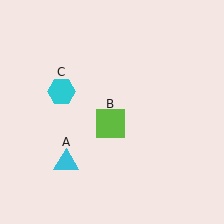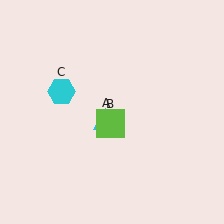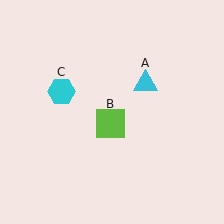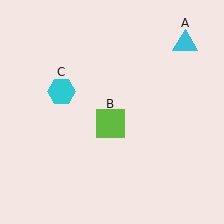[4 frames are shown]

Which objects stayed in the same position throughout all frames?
Lime square (object B) and cyan hexagon (object C) remained stationary.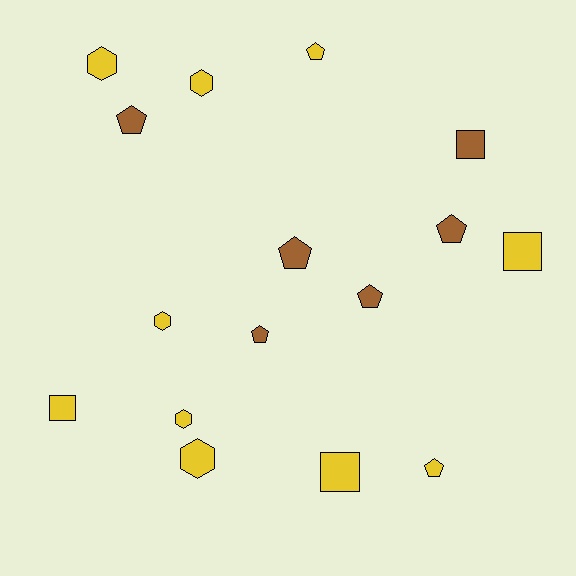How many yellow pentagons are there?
There are 2 yellow pentagons.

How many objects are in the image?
There are 16 objects.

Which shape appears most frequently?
Pentagon, with 7 objects.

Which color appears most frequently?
Yellow, with 10 objects.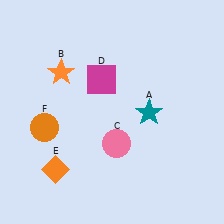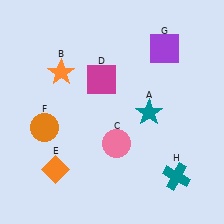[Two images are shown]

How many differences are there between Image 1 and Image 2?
There are 2 differences between the two images.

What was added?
A purple square (G), a teal cross (H) were added in Image 2.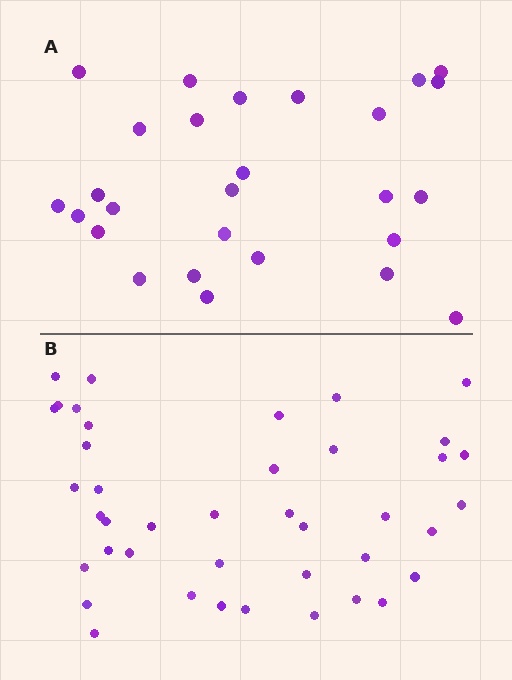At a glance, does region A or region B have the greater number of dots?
Region B (the bottom region) has more dots.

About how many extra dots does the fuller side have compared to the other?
Region B has approximately 15 more dots than region A.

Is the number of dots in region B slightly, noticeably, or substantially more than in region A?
Region B has substantially more. The ratio is roughly 1.5 to 1.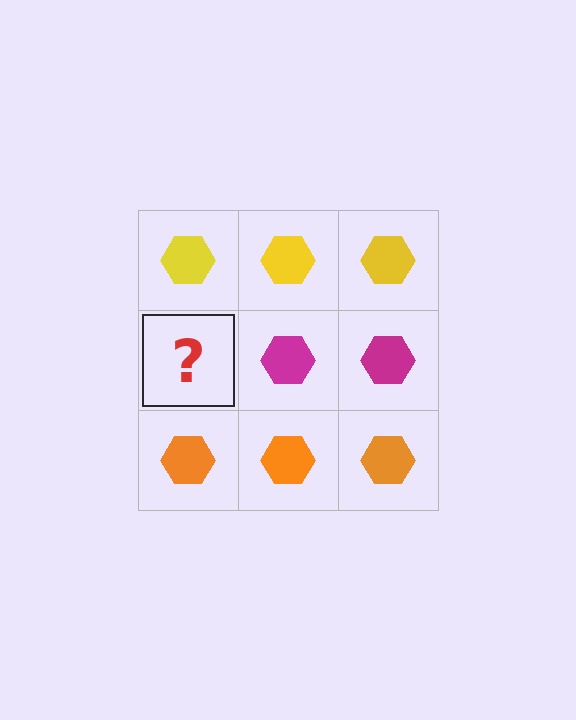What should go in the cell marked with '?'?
The missing cell should contain a magenta hexagon.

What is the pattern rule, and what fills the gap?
The rule is that each row has a consistent color. The gap should be filled with a magenta hexagon.